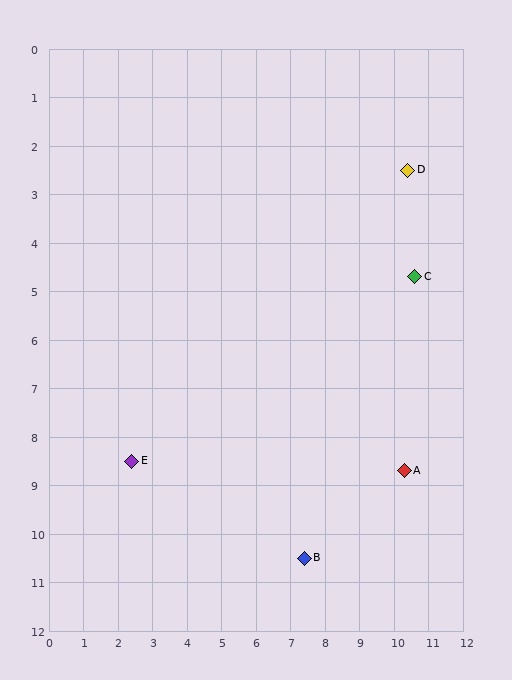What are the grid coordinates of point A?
Point A is at approximately (10.3, 8.7).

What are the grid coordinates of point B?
Point B is at approximately (7.4, 10.5).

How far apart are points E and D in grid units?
Points E and D are about 10.0 grid units apart.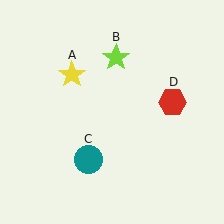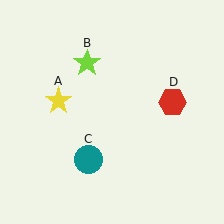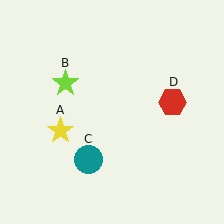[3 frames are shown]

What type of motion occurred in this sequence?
The yellow star (object A), lime star (object B) rotated counterclockwise around the center of the scene.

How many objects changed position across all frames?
2 objects changed position: yellow star (object A), lime star (object B).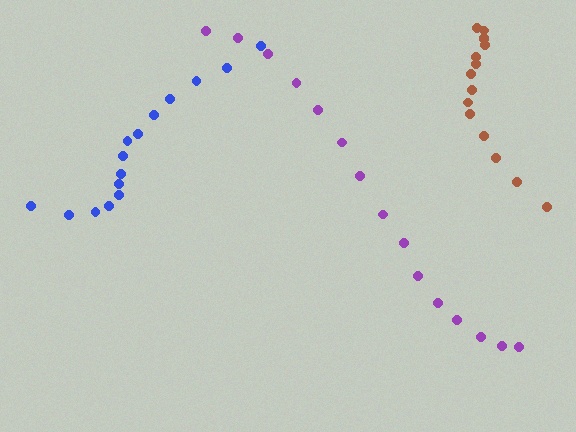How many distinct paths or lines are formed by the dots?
There are 3 distinct paths.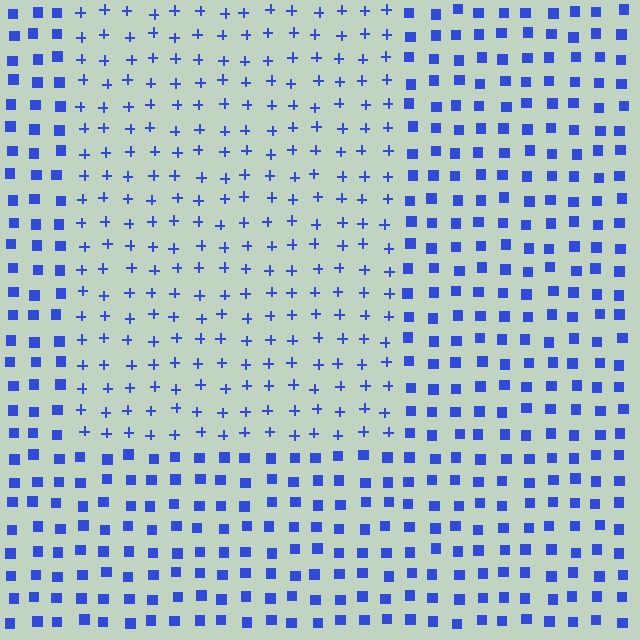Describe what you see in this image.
The image is filled with small blue elements arranged in a uniform grid. A rectangle-shaped region contains plus signs, while the surrounding area contains squares. The boundary is defined purely by the change in element shape.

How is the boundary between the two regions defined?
The boundary is defined by a change in element shape: plus signs inside vs. squares outside. All elements share the same color and spacing.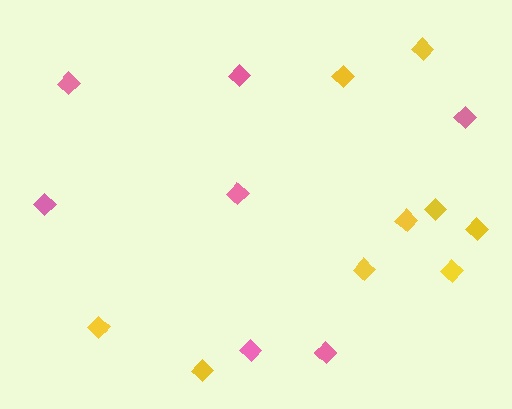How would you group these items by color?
There are 2 groups: one group of yellow diamonds (9) and one group of pink diamonds (7).